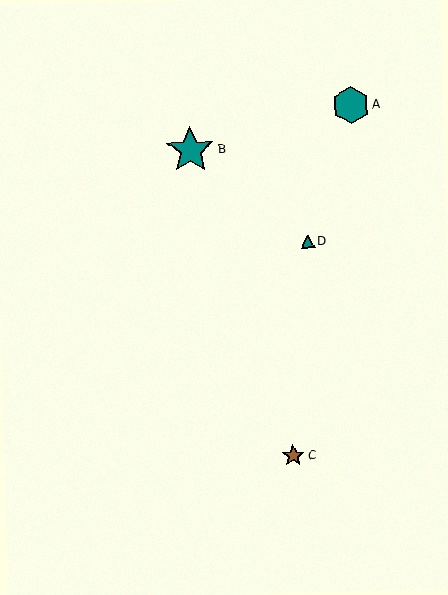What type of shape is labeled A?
Shape A is a teal hexagon.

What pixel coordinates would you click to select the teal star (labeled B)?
Click at (190, 150) to select the teal star B.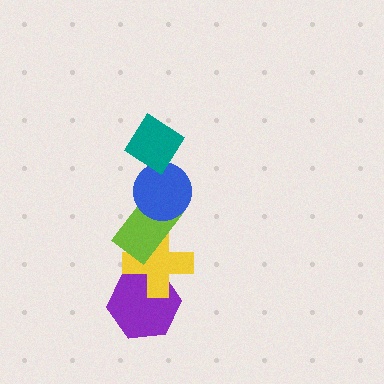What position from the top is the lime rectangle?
The lime rectangle is 3rd from the top.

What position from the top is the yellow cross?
The yellow cross is 4th from the top.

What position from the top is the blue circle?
The blue circle is 2nd from the top.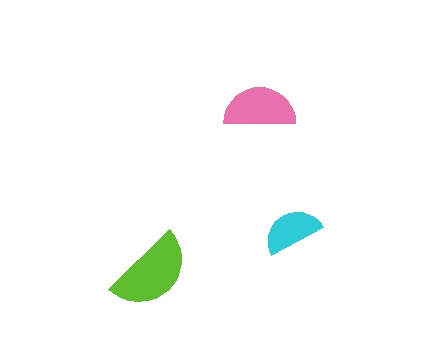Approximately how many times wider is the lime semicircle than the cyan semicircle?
About 1.5 times wider.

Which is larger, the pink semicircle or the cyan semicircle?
The pink one.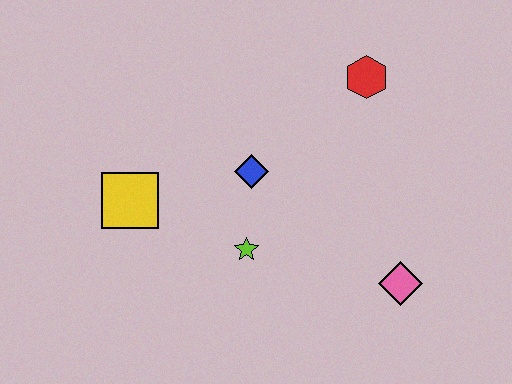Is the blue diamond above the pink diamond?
Yes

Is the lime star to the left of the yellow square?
No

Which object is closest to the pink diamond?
The lime star is closest to the pink diamond.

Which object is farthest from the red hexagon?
The yellow square is farthest from the red hexagon.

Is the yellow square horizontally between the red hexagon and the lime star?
No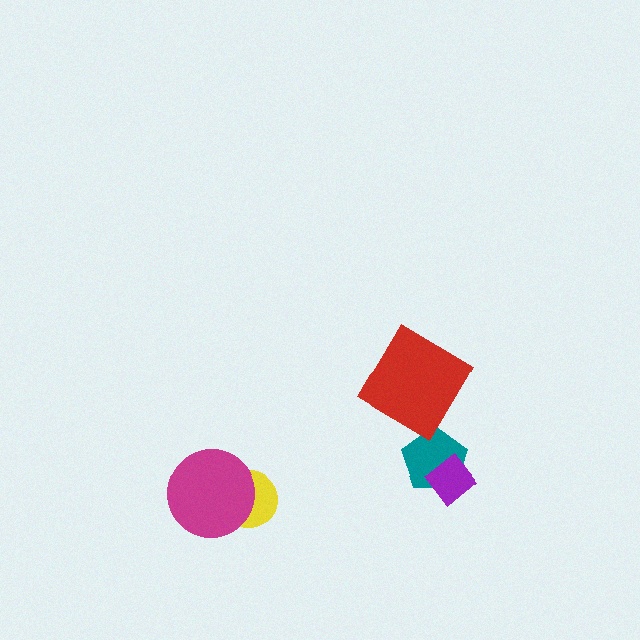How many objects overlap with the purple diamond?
1 object overlaps with the purple diamond.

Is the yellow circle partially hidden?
Yes, it is partially covered by another shape.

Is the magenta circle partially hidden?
No, no other shape covers it.